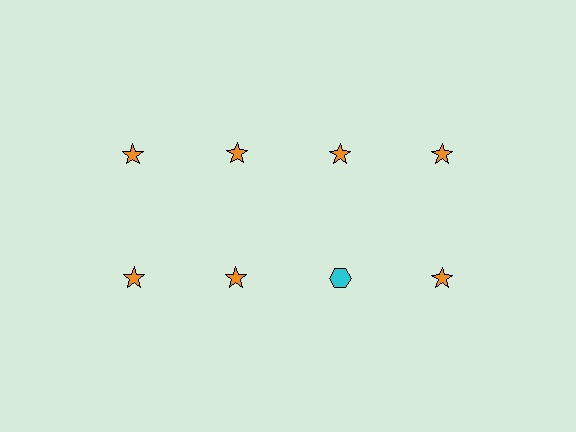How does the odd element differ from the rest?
It differs in both color (cyan instead of orange) and shape (hexagon instead of star).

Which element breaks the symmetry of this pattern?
The cyan hexagon in the second row, center column breaks the symmetry. All other shapes are orange stars.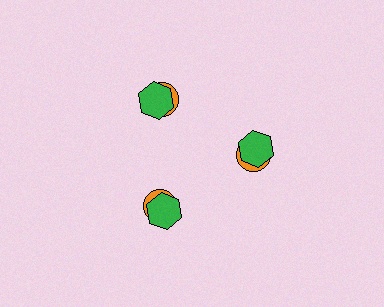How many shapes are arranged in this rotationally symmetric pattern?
There are 6 shapes, arranged in 3 groups of 2.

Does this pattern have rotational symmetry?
Yes, this pattern has 3-fold rotational symmetry. It looks the same after rotating 120 degrees around the center.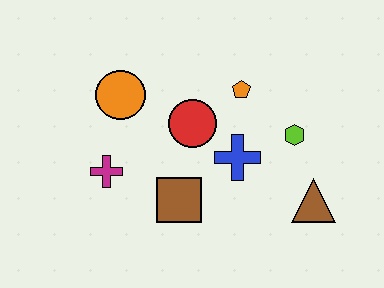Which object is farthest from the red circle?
The brown triangle is farthest from the red circle.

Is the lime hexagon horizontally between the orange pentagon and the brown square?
No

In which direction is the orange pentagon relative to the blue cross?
The orange pentagon is above the blue cross.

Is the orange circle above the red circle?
Yes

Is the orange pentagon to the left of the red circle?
No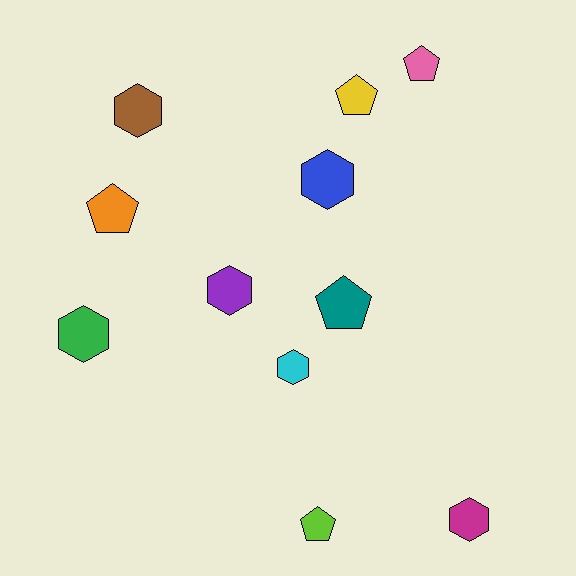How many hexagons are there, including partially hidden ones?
There are 6 hexagons.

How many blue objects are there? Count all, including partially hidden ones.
There is 1 blue object.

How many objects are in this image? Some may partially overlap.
There are 11 objects.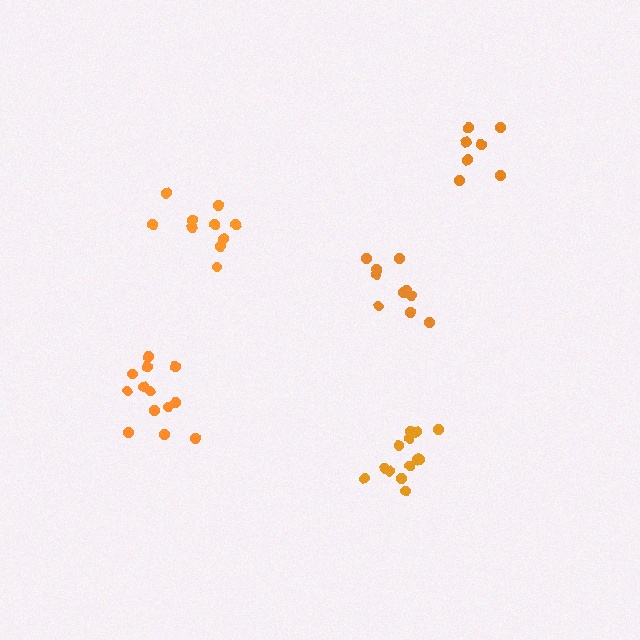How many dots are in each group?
Group 1: 7 dots, Group 2: 13 dots, Group 3: 13 dots, Group 4: 11 dots, Group 5: 10 dots (54 total).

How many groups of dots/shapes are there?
There are 5 groups.